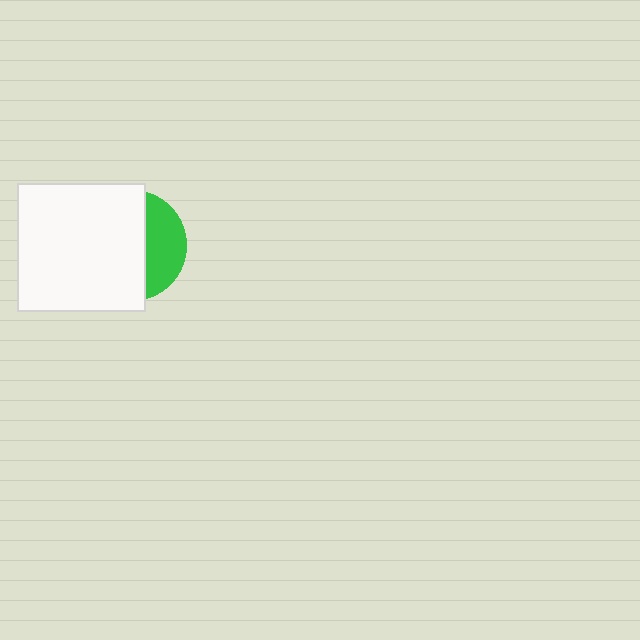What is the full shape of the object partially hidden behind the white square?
The partially hidden object is a green circle.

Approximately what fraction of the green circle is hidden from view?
Roughly 65% of the green circle is hidden behind the white square.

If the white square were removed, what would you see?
You would see the complete green circle.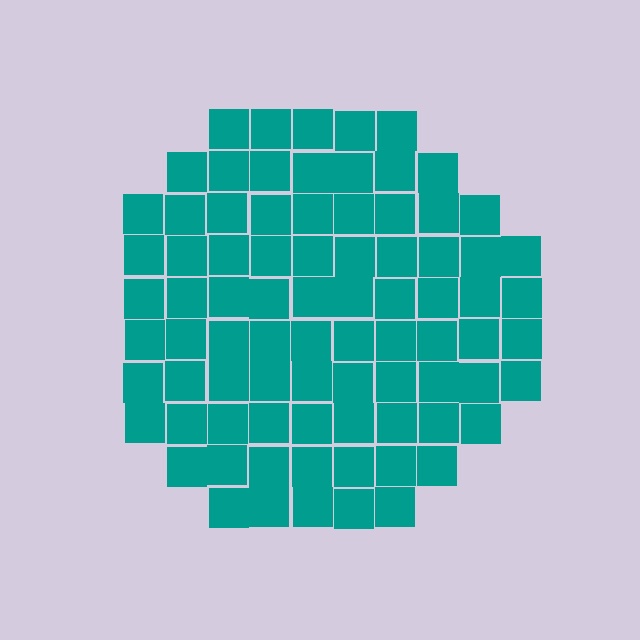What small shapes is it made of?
It is made of small squares.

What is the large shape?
The large shape is a circle.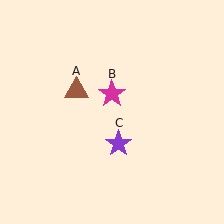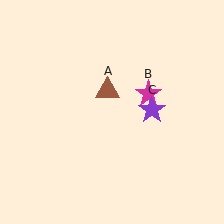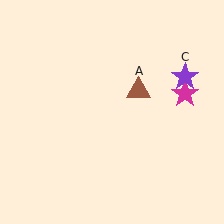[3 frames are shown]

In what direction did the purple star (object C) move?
The purple star (object C) moved up and to the right.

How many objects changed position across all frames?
3 objects changed position: brown triangle (object A), magenta star (object B), purple star (object C).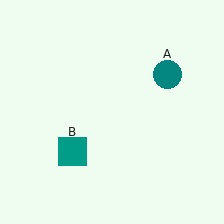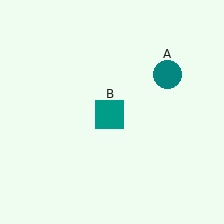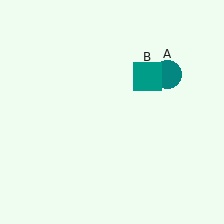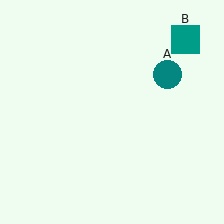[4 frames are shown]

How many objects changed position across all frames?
1 object changed position: teal square (object B).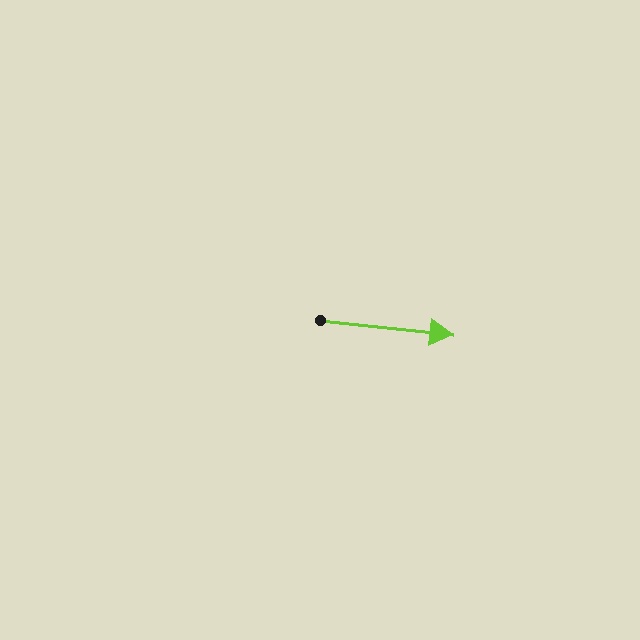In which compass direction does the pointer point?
East.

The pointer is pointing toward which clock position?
Roughly 3 o'clock.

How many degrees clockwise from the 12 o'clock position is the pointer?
Approximately 96 degrees.